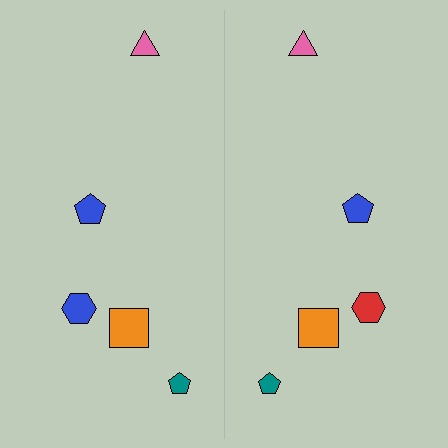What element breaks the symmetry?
The red hexagon on the right side breaks the symmetry — its mirror counterpart is blue.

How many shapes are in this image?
There are 10 shapes in this image.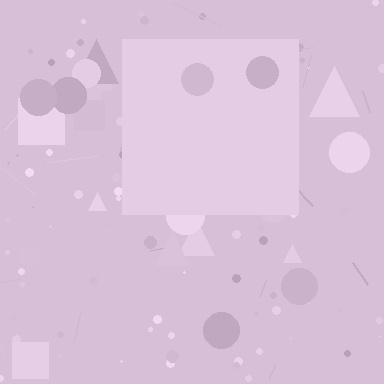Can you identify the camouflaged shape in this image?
The camouflaged shape is a square.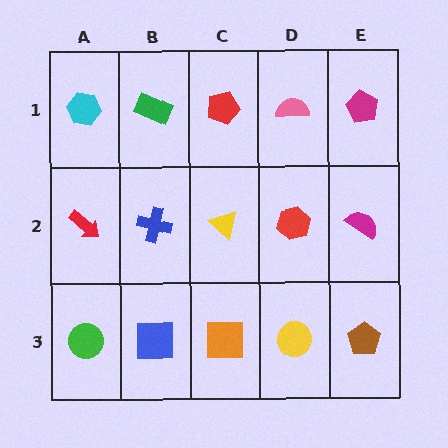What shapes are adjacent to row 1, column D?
A red hexagon (row 2, column D), a red pentagon (row 1, column C), a magenta pentagon (row 1, column E).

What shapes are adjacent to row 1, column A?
A red arrow (row 2, column A), a green rectangle (row 1, column B).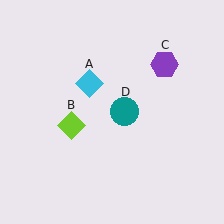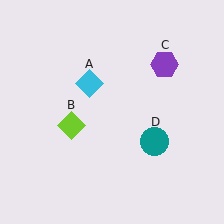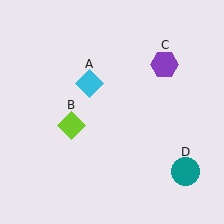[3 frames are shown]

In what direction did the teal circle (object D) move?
The teal circle (object D) moved down and to the right.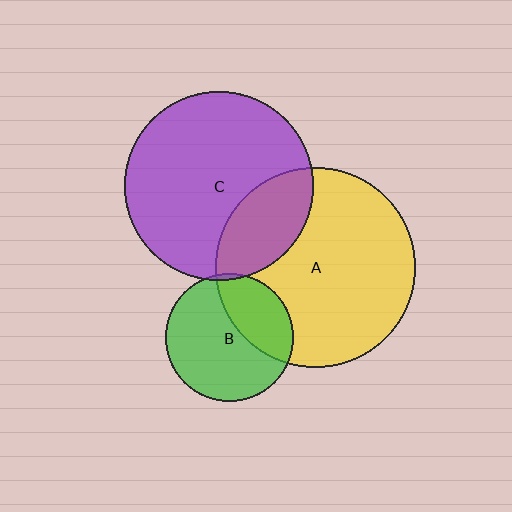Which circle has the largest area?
Circle A (yellow).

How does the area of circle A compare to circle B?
Approximately 2.4 times.